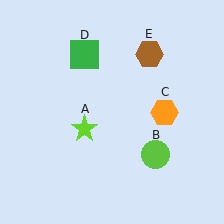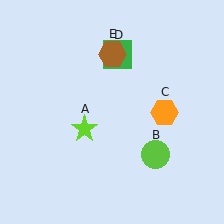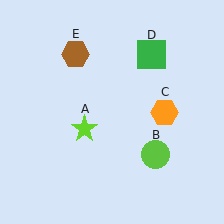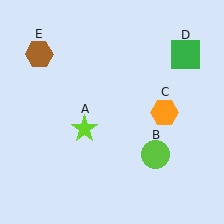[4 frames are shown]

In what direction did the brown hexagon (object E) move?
The brown hexagon (object E) moved left.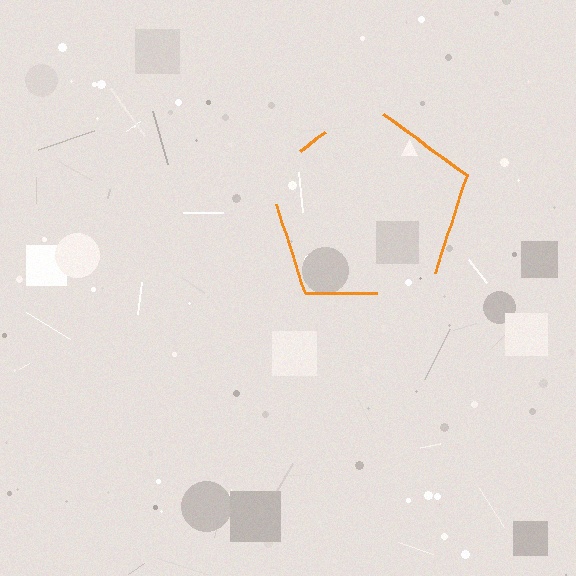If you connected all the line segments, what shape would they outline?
They would outline a pentagon.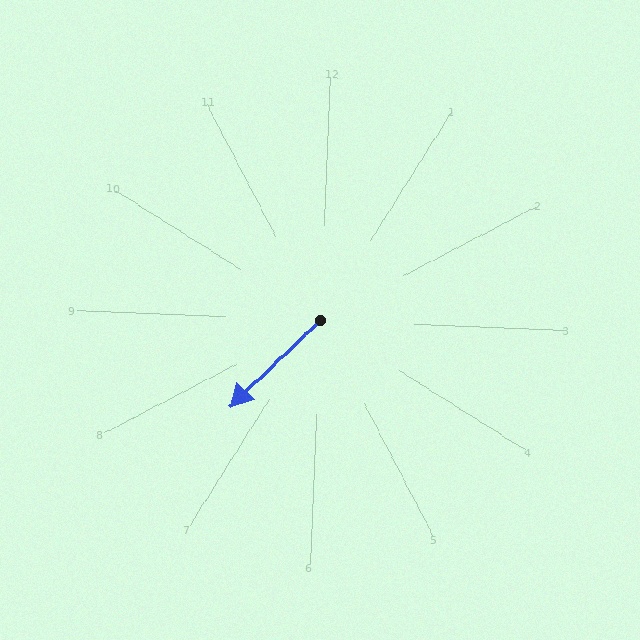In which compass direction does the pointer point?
Southwest.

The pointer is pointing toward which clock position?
Roughly 7 o'clock.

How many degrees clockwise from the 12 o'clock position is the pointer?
Approximately 224 degrees.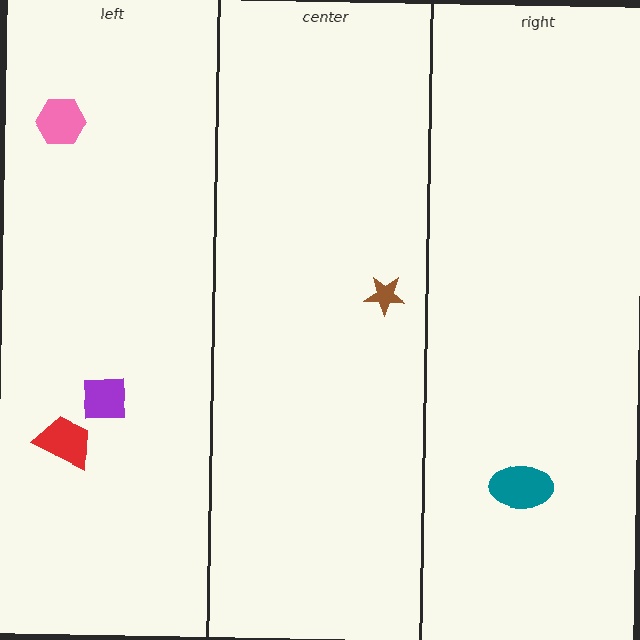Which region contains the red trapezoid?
The left region.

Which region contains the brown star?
The center region.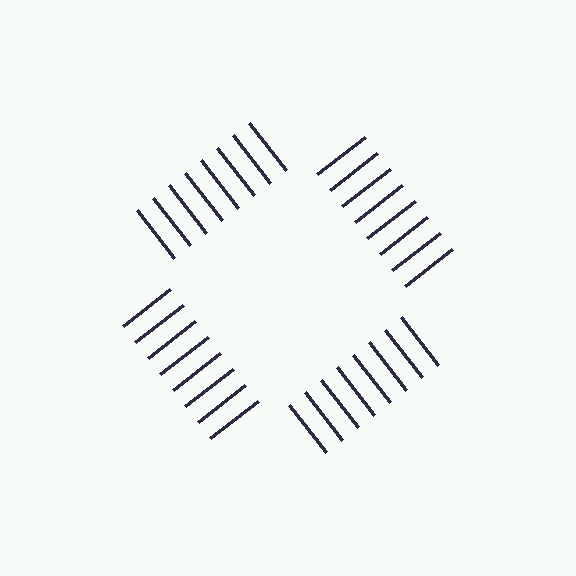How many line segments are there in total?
32 — 8 along each of the 4 edges.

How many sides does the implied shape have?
4 sides — the line-ends trace a square.